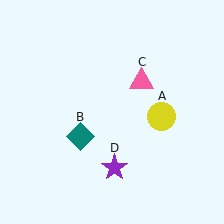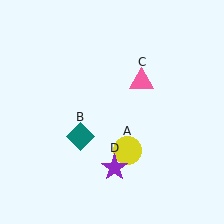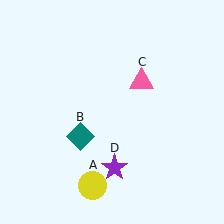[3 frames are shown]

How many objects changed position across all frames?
1 object changed position: yellow circle (object A).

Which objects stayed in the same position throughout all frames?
Teal diamond (object B) and pink triangle (object C) and purple star (object D) remained stationary.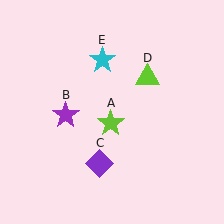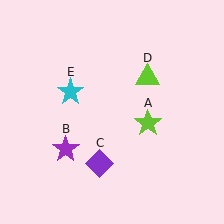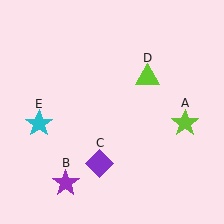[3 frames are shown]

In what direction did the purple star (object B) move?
The purple star (object B) moved down.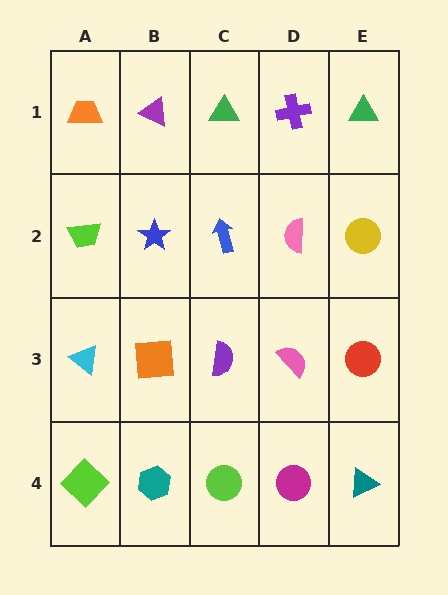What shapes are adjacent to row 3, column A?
A lime trapezoid (row 2, column A), a lime diamond (row 4, column A), an orange square (row 3, column B).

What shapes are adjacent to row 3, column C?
A blue arrow (row 2, column C), a lime circle (row 4, column C), an orange square (row 3, column B), a pink semicircle (row 3, column D).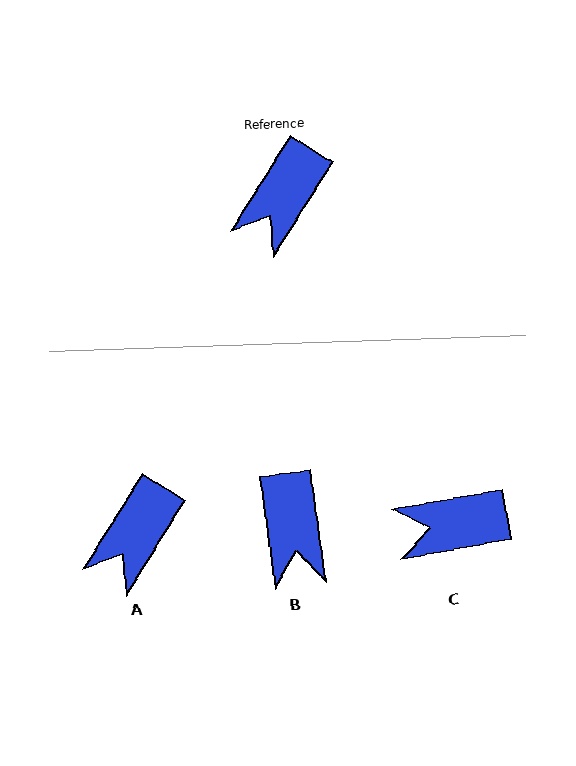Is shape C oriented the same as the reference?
No, it is off by about 48 degrees.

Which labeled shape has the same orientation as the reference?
A.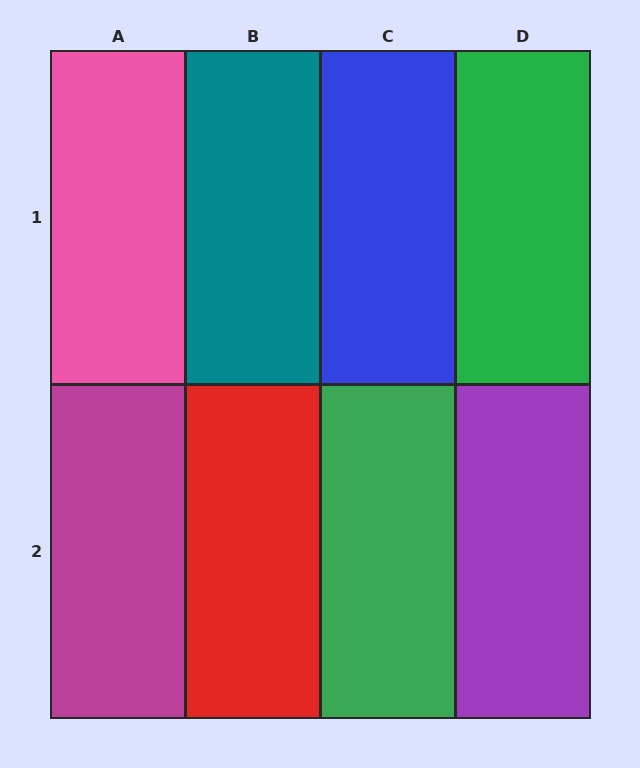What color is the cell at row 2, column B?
Red.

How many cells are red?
1 cell is red.